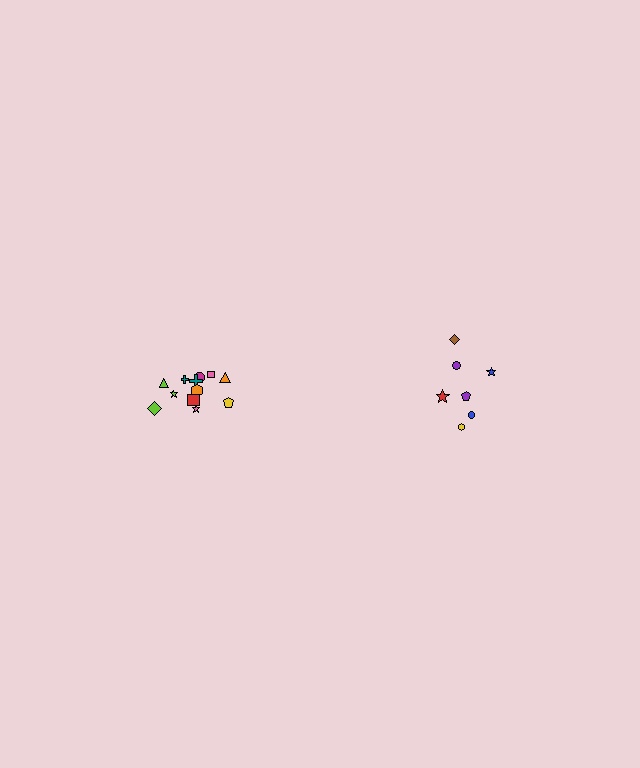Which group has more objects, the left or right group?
The left group.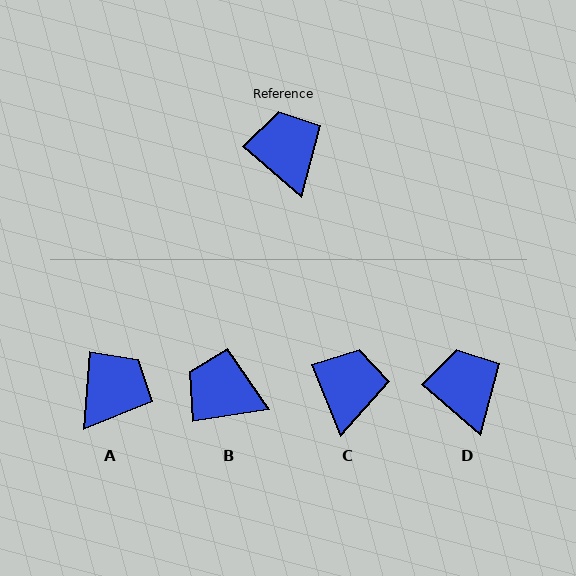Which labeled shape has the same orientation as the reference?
D.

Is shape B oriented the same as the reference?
No, it is off by about 49 degrees.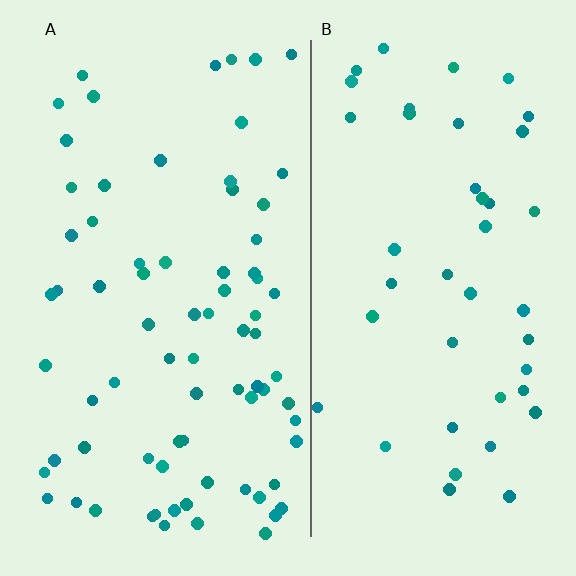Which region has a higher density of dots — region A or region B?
A (the left).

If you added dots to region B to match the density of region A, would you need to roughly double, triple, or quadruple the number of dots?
Approximately double.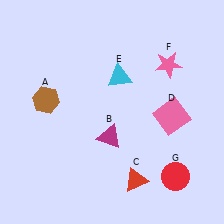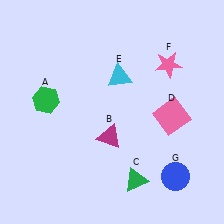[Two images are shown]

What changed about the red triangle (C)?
In Image 1, C is red. In Image 2, it changed to green.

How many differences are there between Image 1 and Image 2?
There are 3 differences between the two images.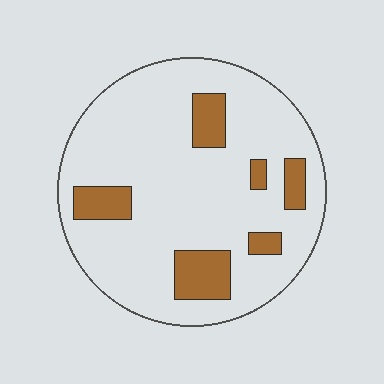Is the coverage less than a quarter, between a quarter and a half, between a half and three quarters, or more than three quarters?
Less than a quarter.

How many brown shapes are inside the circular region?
6.